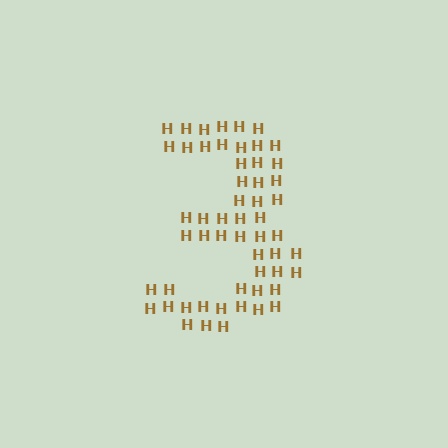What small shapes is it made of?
It is made of small letter H's.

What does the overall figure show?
The overall figure shows the digit 3.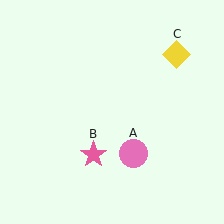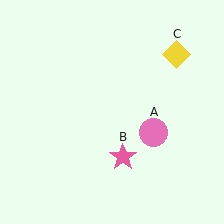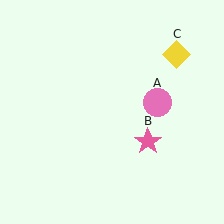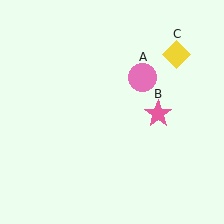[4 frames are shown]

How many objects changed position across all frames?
2 objects changed position: pink circle (object A), pink star (object B).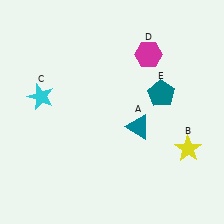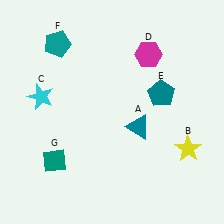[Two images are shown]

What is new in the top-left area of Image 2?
A teal pentagon (F) was added in the top-left area of Image 2.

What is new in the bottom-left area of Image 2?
A teal diamond (G) was added in the bottom-left area of Image 2.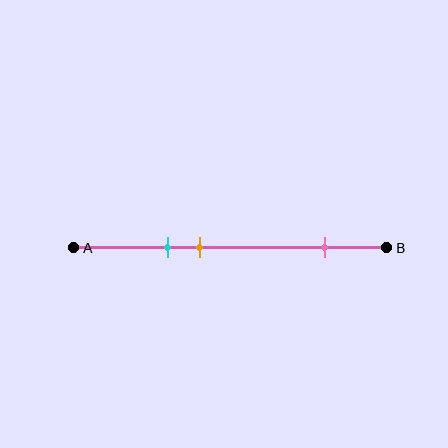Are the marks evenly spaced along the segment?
No, the marks are not evenly spaced.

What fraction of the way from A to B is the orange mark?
The orange mark is approximately 40% (0.4) of the way from A to B.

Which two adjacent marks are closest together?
The cyan and orange marks are the closest adjacent pair.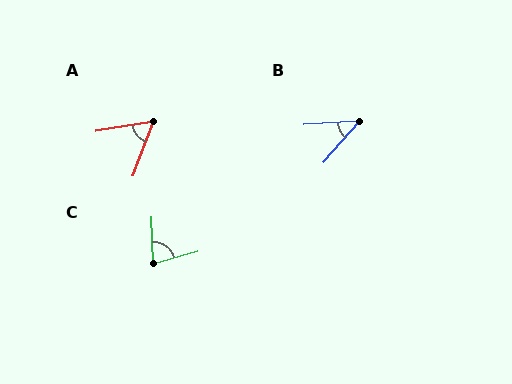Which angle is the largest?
C, at approximately 76 degrees.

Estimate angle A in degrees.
Approximately 60 degrees.